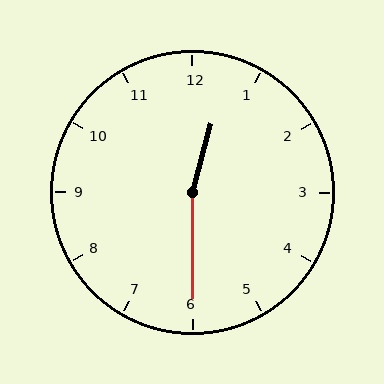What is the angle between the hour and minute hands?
Approximately 165 degrees.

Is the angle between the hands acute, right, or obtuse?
It is obtuse.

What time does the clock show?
12:30.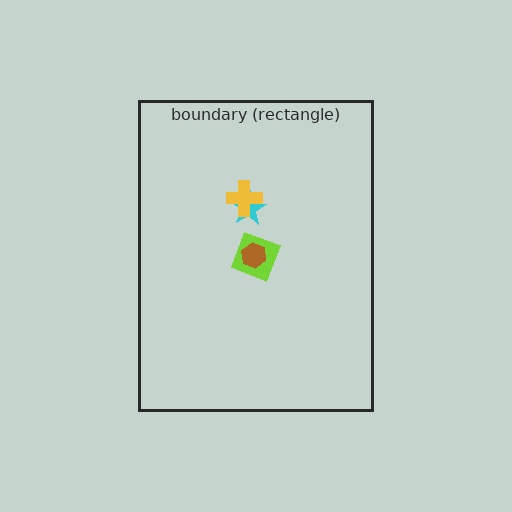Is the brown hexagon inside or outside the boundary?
Inside.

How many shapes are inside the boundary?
4 inside, 0 outside.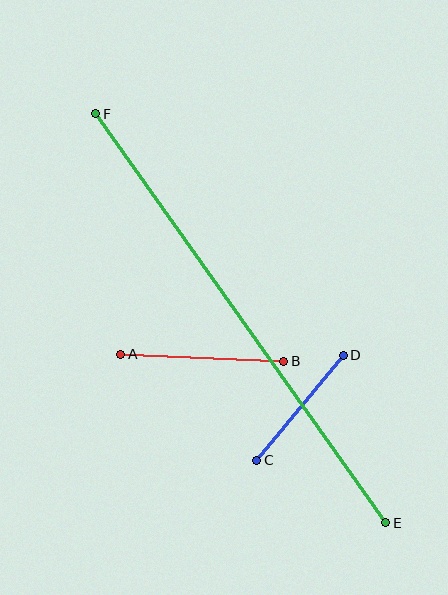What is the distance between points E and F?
The distance is approximately 501 pixels.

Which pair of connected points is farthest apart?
Points E and F are farthest apart.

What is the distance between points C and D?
The distance is approximately 136 pixels.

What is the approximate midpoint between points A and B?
The midpoint is at approximately (202, 358) pixels.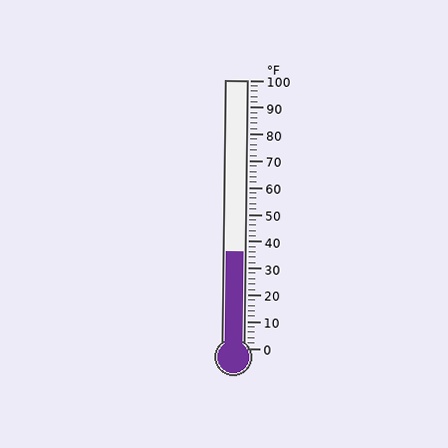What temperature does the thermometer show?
The thermometer shows approximately 36°F.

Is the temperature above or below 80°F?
The temperature is below 80°F.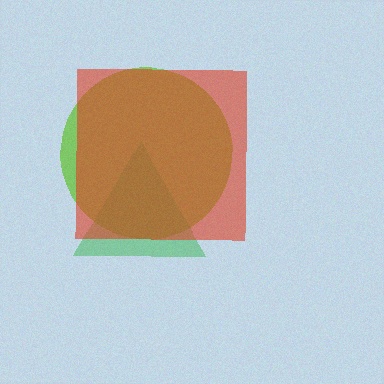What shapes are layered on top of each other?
The layered shapes are: a lime circle, a green triangle, a red square.